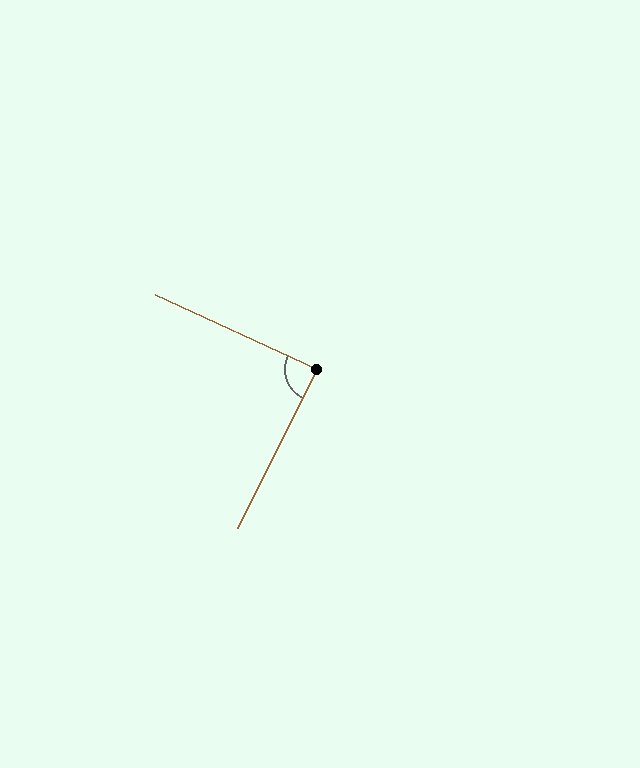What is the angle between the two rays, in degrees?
Approximately 88 degrees.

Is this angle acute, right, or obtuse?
It is approximately a right angle.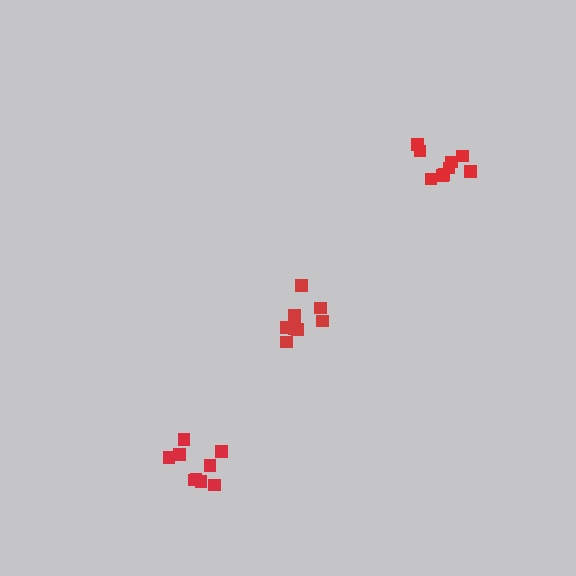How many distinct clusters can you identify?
There are 3 distinct clusters.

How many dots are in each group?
Group 1: 9 dots, Group 2: 9 dots, Group 3: 9 dots (27 total).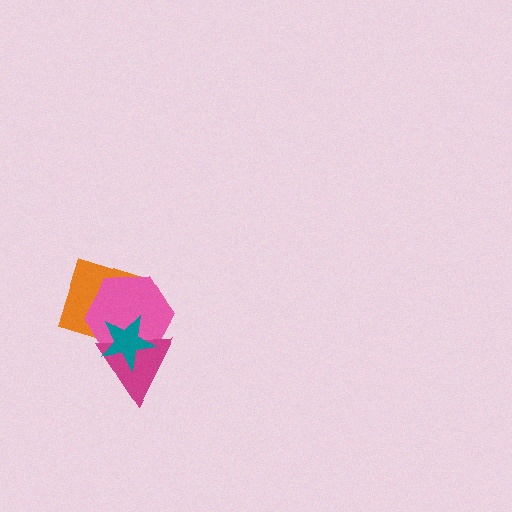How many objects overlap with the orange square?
3 objects overlap with the orange square.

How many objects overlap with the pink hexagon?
3 objects overlap with the pink hexagon.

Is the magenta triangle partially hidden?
Yes, it is partially covered by another shape.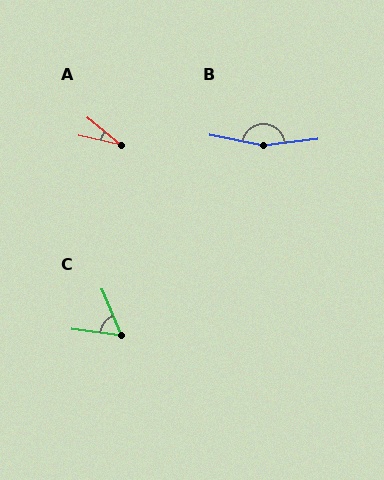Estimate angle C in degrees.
Approximately 61 degrees.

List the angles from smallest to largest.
A (27°), C (61°), B (162°).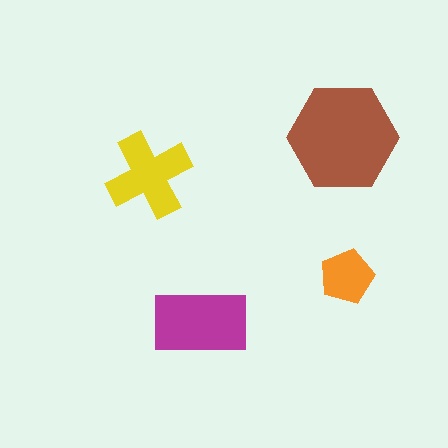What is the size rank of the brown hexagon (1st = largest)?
1st.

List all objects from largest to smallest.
The brown hexagon, the magenta rectangle, the yellow cross, the orange pentagon.